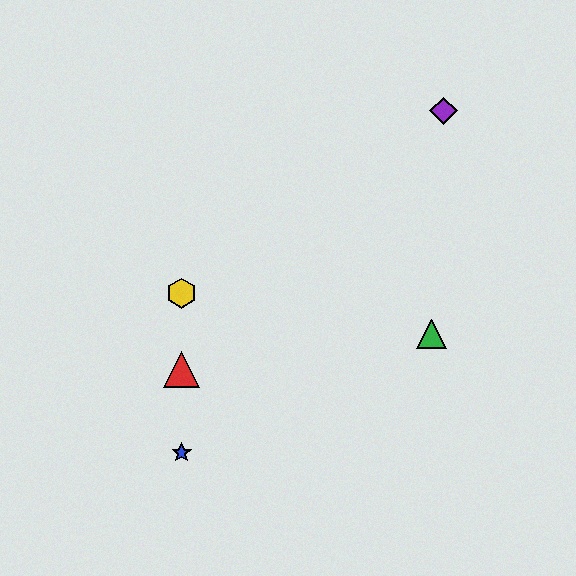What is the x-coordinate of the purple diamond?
The purple diamond is at x≈443.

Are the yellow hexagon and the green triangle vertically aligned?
No, the yellow hexagon is at x≈182 and the green triangle is at x≈431.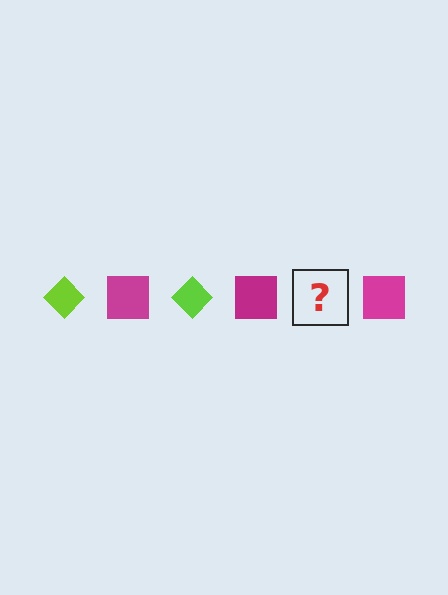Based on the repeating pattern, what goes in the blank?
The blank should be a lime diamond.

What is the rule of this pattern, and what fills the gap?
The rule is that the pattern alternates between lime diamond and magenta square. The gap should be filled with a lime diamond.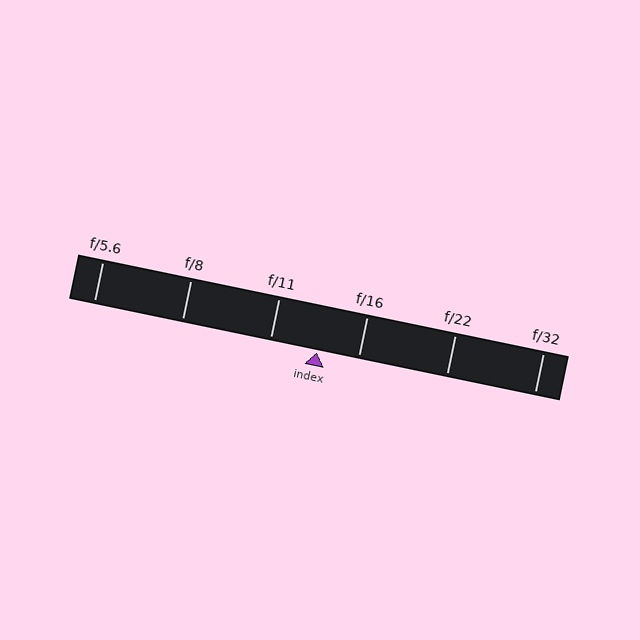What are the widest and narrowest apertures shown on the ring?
The widest aperture shown is f/5.6 and the narrowest is f/32.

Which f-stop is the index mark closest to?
The index mark is closest to f/16.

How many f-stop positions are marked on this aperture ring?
There are 6 f-stop positions marked.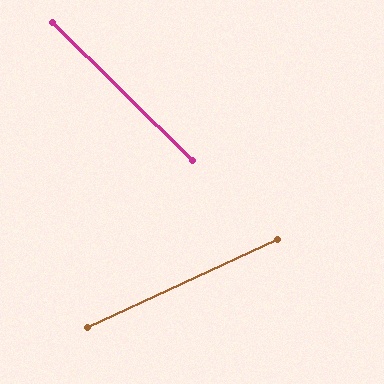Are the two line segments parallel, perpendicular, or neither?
Neither parallel nor perpendicular — they differ by about 70°.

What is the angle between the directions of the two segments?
Approximately 70 degrees.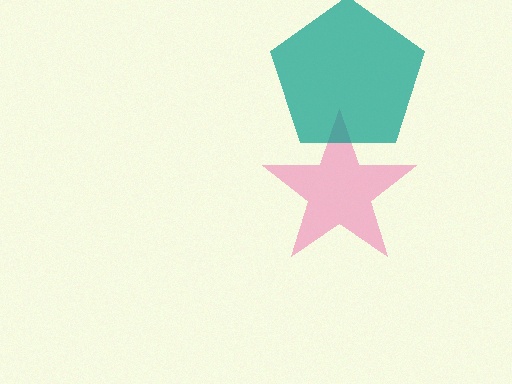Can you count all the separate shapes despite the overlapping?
Yes, there are 2 separate shapes.